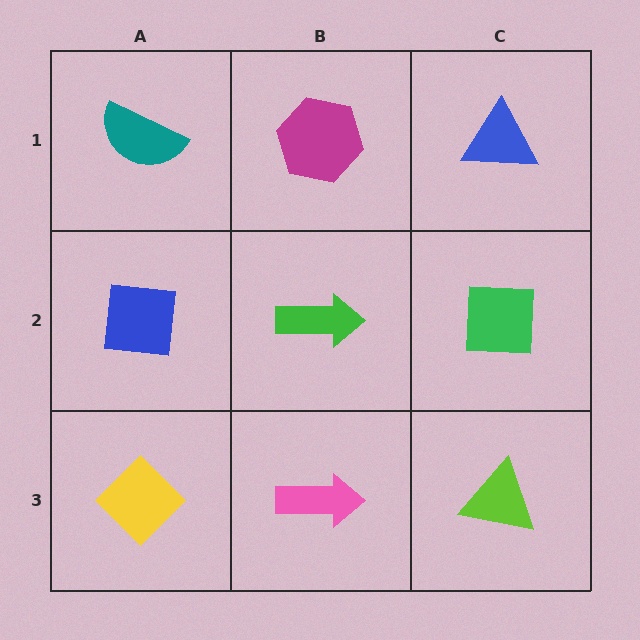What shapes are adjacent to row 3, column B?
A green arrow (row 2, column B), a yellow diamond (row 3, column A), a lime triangle (row 3, column C).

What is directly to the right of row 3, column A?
A pink arrow.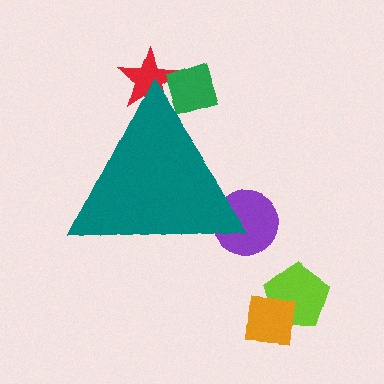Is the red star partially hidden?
Yes, the red star is partially hidden behind the teal triangle.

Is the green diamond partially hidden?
Yes, the green diamond is partially hidden behind the teal triangle.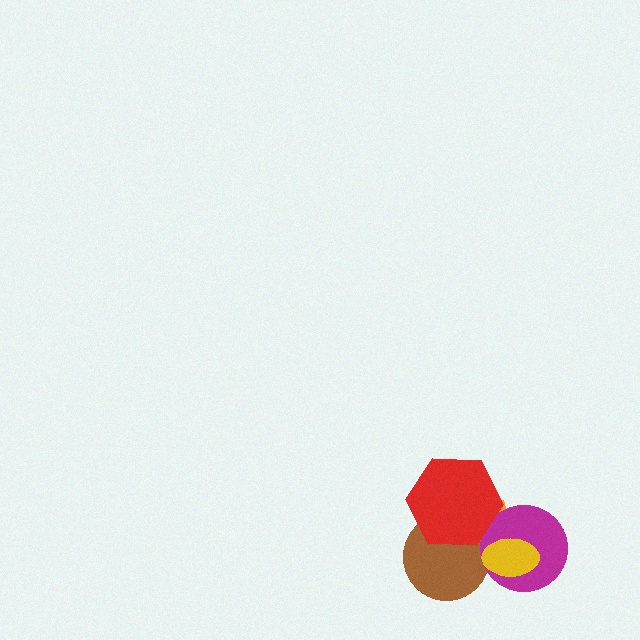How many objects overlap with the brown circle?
3 objects overlap with the brown circle.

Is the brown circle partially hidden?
Yes, it is partially covered by another shape.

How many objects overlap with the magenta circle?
2 objects overlap with the magenta circle.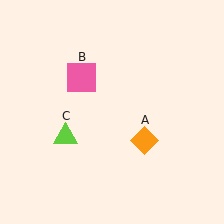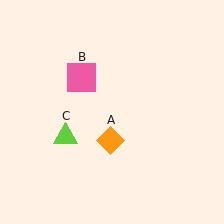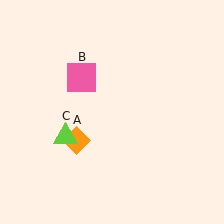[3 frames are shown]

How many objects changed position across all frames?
1 object changed position: orange diamond (object A).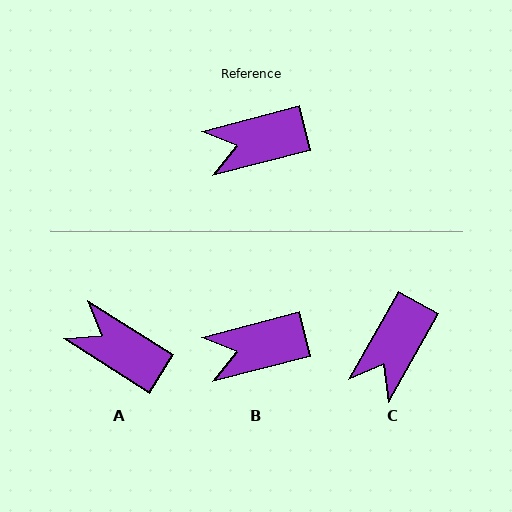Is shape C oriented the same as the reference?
No, it is off by about 46 degrees.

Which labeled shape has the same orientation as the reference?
B.